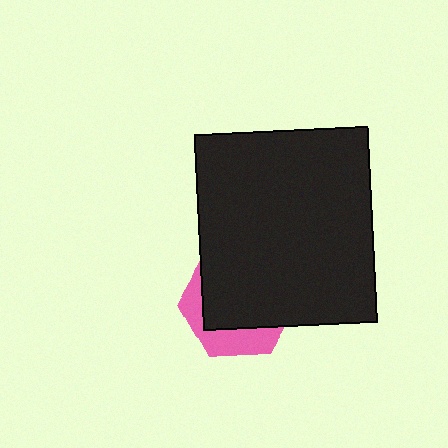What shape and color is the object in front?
The object in front is a black rectangle.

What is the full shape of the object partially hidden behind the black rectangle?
The partially hidden object is a pink hexagon.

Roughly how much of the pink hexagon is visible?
A small part of it is visible (roughly 31%).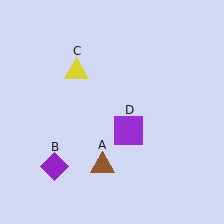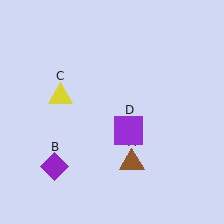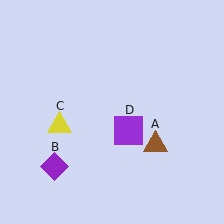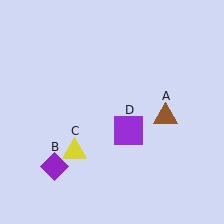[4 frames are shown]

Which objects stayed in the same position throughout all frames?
Purple diamond (object B) and purple square (object D) remained stationary.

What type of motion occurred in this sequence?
The brown triangle (object A), yellow triangle (object C) rotated counterclockwise around the center of the scene.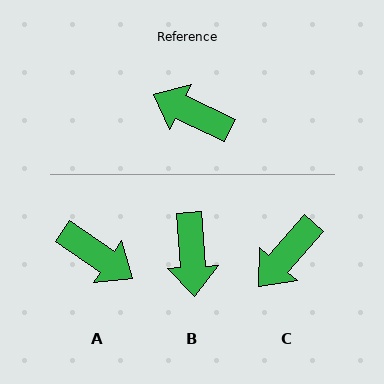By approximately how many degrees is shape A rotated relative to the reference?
Approximately 171 degrees counter-clockwise.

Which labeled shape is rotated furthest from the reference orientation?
A, about 171 degrees away.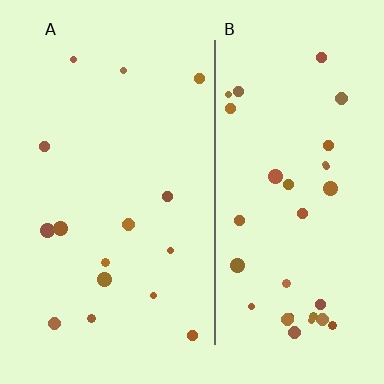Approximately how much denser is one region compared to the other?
Approximately 2.2× — region B over region A.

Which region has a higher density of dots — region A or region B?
B (the right).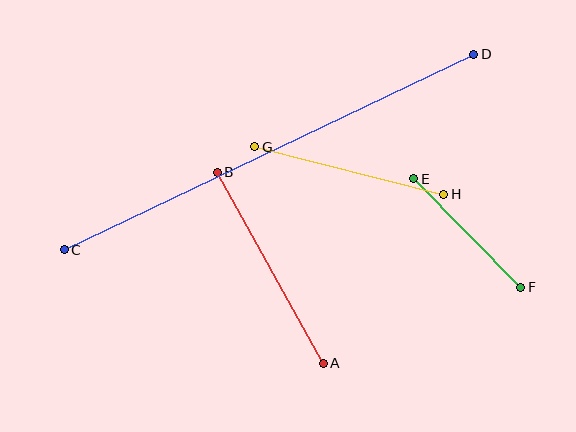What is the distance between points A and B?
The distance is approximately 219 pixels.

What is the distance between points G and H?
The distance is approximately 195 pixels.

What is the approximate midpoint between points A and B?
The midpoint is at approximately (270, 268) pixels.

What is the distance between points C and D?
The distance is approximately 454 pixels.